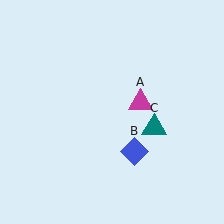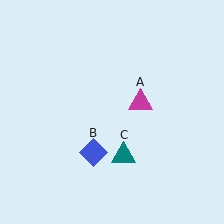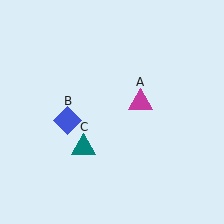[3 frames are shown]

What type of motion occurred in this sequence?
The blue diamond (object B), teal triangle (object C) rotated clockwise around the center of the scene.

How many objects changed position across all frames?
2 objects changed position: blue diamond (object B), teal triangle (object C).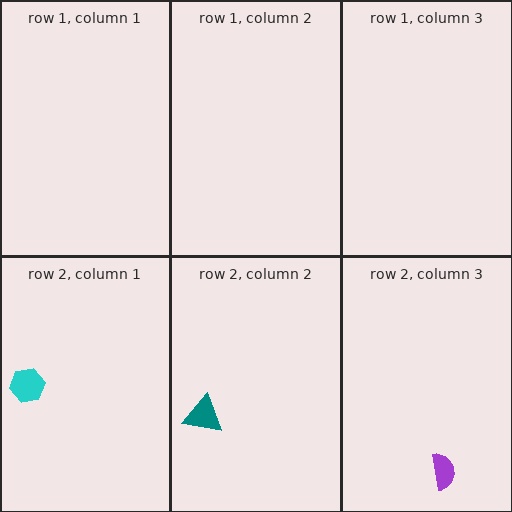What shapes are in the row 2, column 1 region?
The cyan hexagon.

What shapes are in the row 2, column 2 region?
The teal triangle.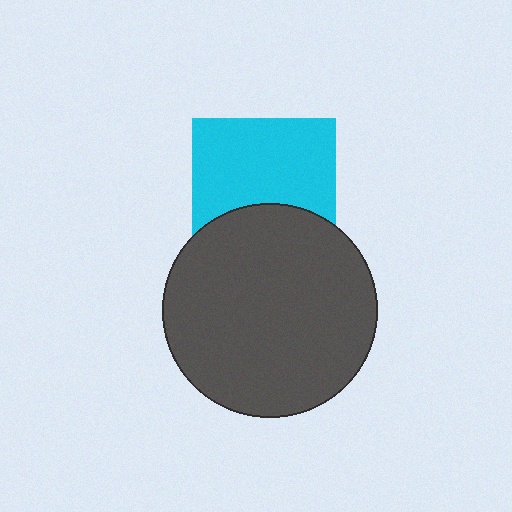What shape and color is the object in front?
The object in front is a dark gray circle.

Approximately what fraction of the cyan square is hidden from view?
Roughly 34% of the cyan square is hidden behind the dark gray circle.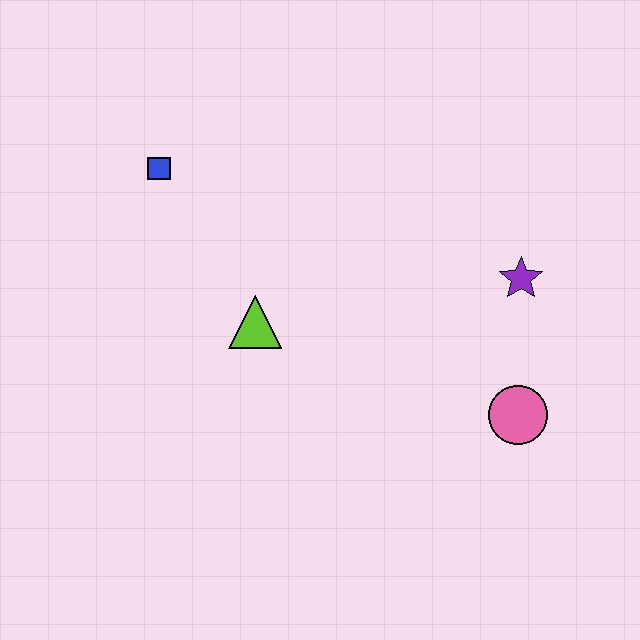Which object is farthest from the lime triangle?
The pink circle is farthest from the lime triangle.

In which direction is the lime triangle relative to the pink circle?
The lime triangle is to the left of the pink circle.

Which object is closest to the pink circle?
The purple star is closest to the pink circle.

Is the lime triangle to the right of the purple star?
No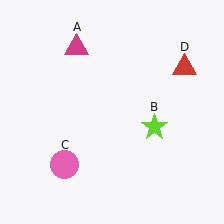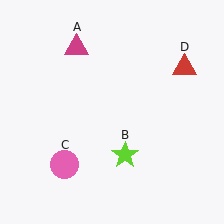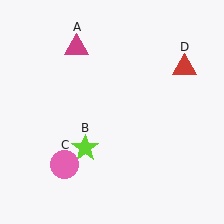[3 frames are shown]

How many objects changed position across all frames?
1 object changed position: lime star (object B).